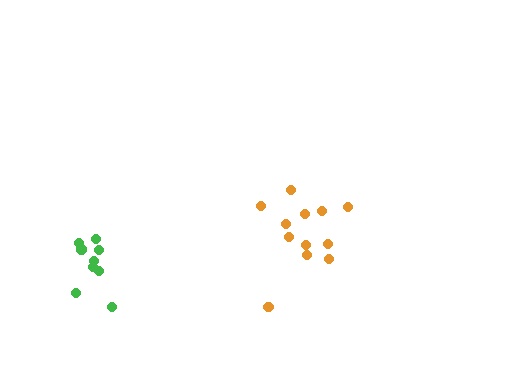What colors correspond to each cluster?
The clusters are colored: green, orange.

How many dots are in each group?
Group 1: 9 dots, Group 2: 12 dots (21 total).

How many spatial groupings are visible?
There are 2 spatial groupings.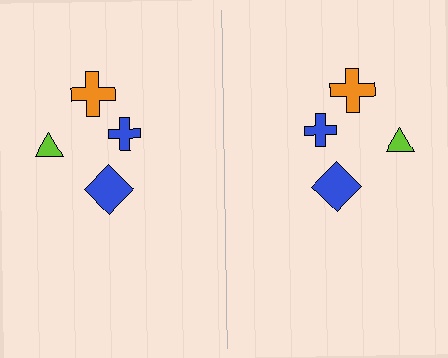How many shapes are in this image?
There are 8 shapes in this image.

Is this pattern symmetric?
Yes, this pattern has bilateral (reflection) symmetry.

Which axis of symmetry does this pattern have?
The pattern has a vertical axis of symmetry running through the center of the image.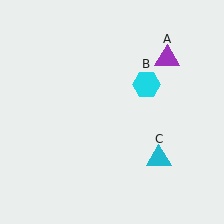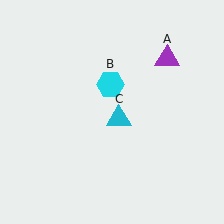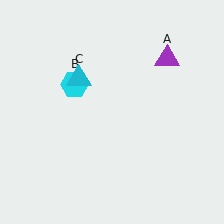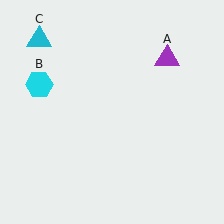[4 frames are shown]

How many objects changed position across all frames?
2 objects changed position: cyan hexagon (object B), cyan triangle (object C).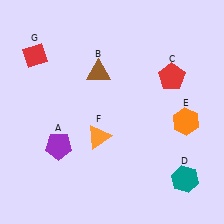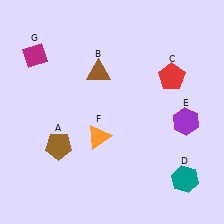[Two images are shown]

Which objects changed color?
A changed from purple to brown. E changed from orange to purple. G changed from red to magenta.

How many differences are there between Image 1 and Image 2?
There are 3 differences between the two images.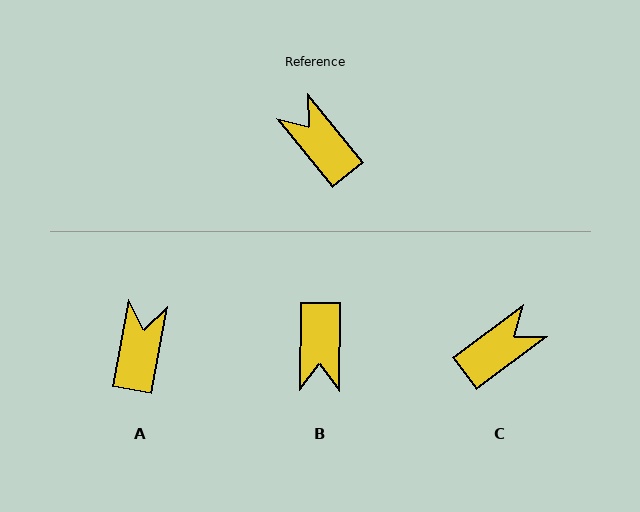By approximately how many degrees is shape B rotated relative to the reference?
Approximately 140 degrees counter-clockwise.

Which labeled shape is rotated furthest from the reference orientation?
B, about 140 degrees away.